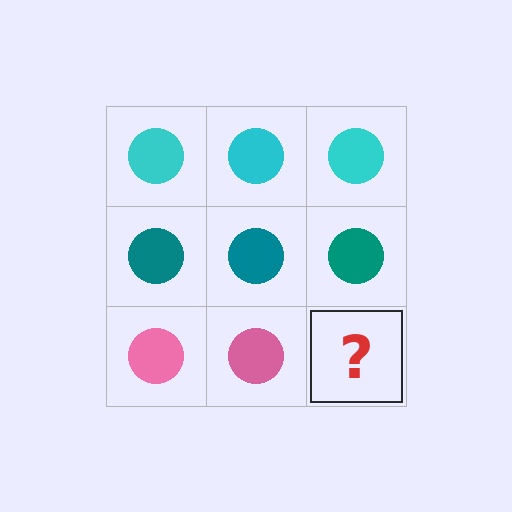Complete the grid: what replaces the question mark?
The question mark should be replaced with a pink circle.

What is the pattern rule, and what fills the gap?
The rule is that each row has a consistent color. The gap should be filled with a pink circle.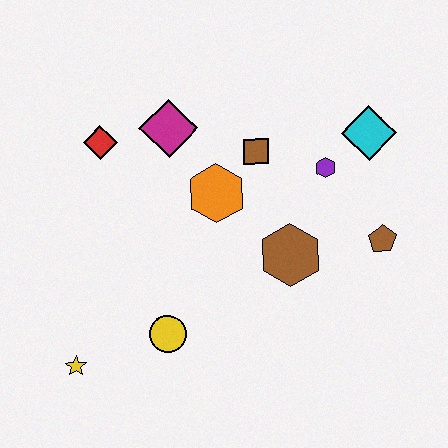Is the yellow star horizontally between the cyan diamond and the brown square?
No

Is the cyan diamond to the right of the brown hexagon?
Yes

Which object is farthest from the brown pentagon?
The yellow star is farthest from the brown pentagon.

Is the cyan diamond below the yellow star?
No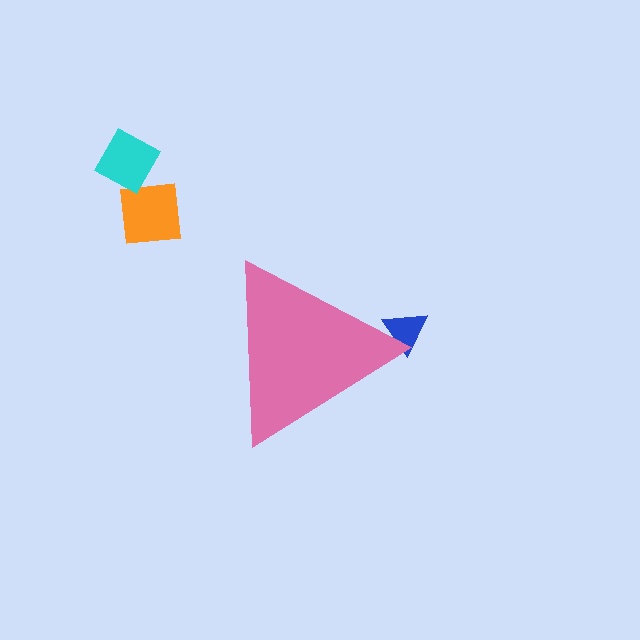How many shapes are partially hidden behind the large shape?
1 shape is partially hidden.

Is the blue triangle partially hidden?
Yes, the blue triangle is partially hidden behind the pink triangle.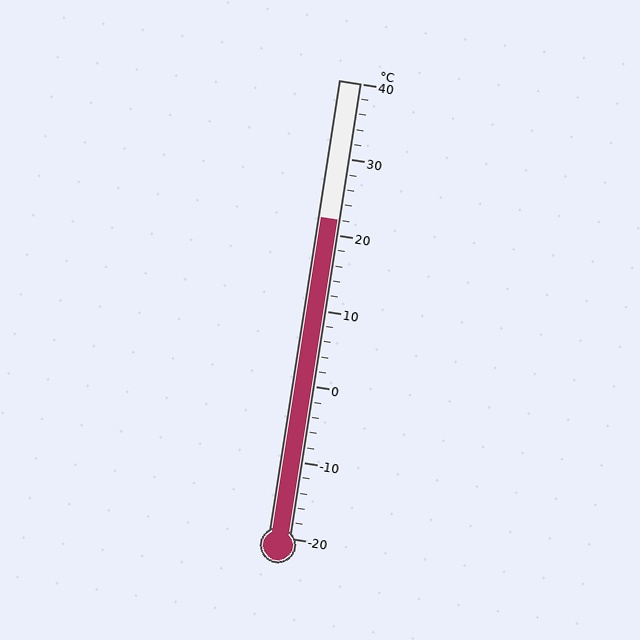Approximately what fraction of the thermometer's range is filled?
The thermometer is filled to approximately 70% of its range.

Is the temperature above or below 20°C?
The temperature is above 20°C.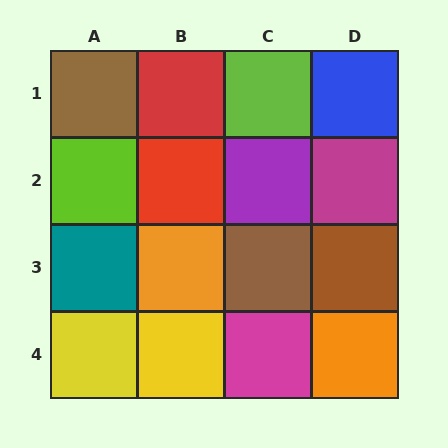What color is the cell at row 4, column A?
Yellow.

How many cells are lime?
2 cells are lime.